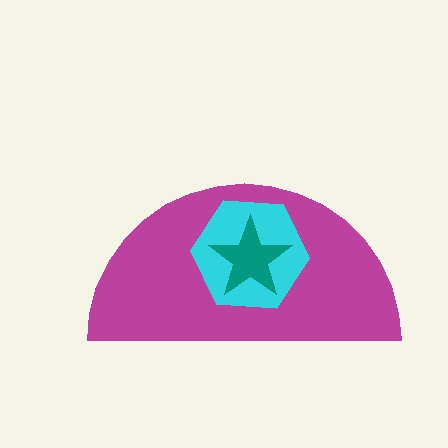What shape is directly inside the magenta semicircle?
The cyan hexagon.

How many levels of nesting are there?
3.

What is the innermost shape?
The teal star.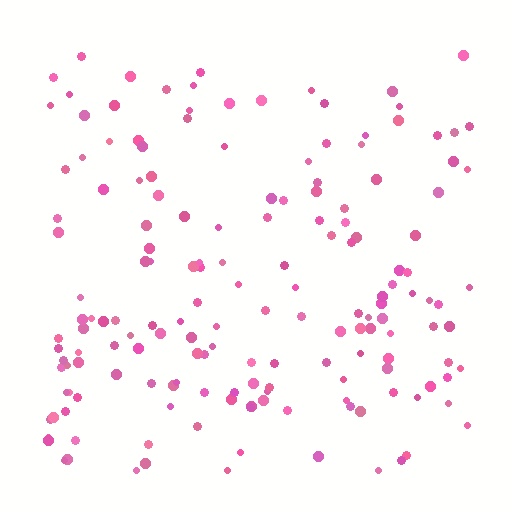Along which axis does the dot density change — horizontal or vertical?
Vertical.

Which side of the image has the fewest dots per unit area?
The top.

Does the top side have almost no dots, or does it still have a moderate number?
Still a moderate number, just noticeably fewer than the bottom.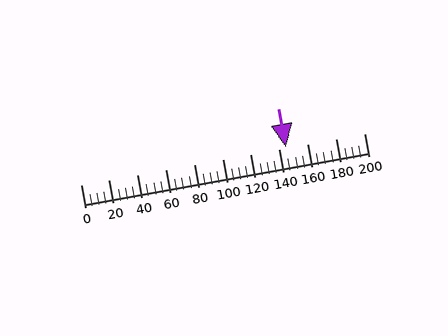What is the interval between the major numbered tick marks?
The major tick marks are spaced 20 units apart.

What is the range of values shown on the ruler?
The ruler shows values from 0 to 200.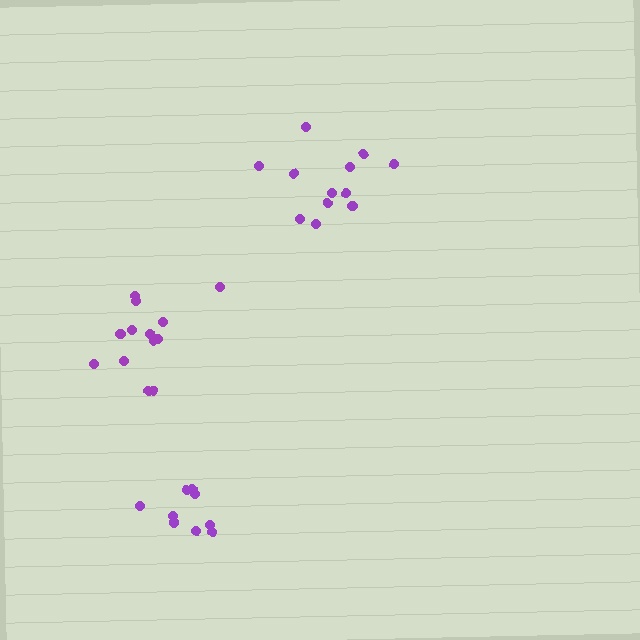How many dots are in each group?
Group 1: 9 dots, Group 2: 12 dots, Group 3: 13 dots (34 total).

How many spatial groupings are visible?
There are 3 spatial groupings.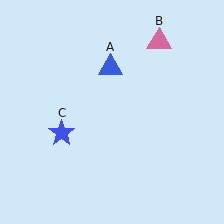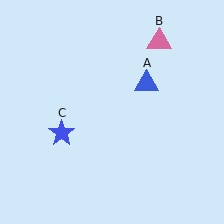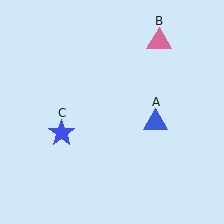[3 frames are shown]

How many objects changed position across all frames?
1 object changed position: blue triangle (object A).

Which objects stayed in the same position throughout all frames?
Pink triangle (object B) and blue star (object C) remained stationary.